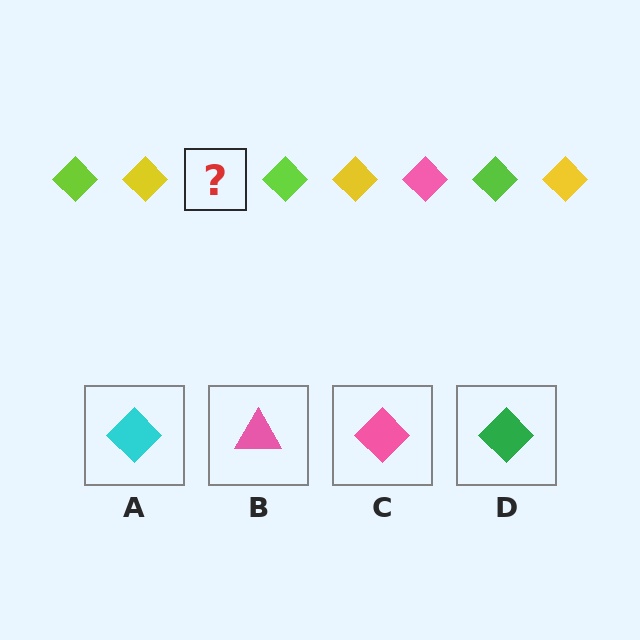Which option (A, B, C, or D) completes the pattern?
C.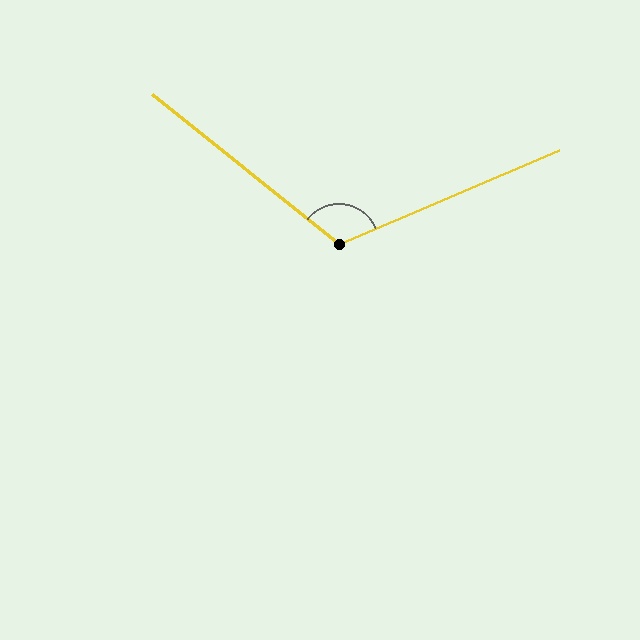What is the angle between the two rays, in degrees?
Approximately 118 degrees.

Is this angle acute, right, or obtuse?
It is obtuse.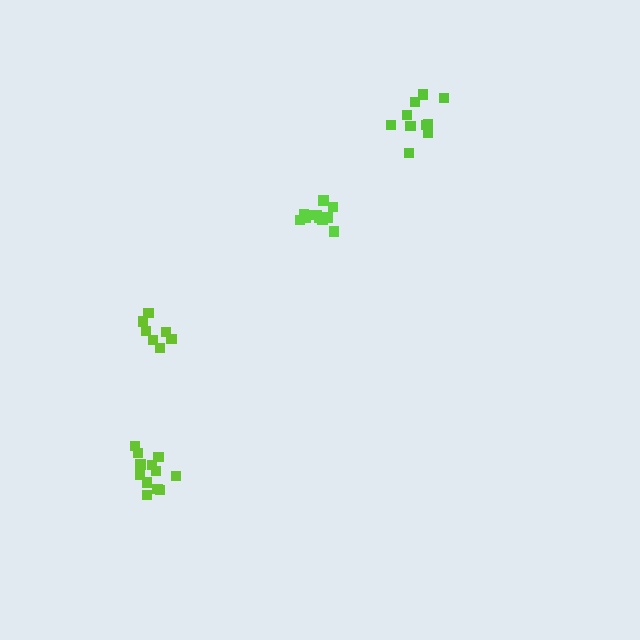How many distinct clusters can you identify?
There are 4 distinct clusters.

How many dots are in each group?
Group 1: 10 dots, Group 2: 7 dots, Group 3: 12 dots, Group 4: 11 dots (40 total).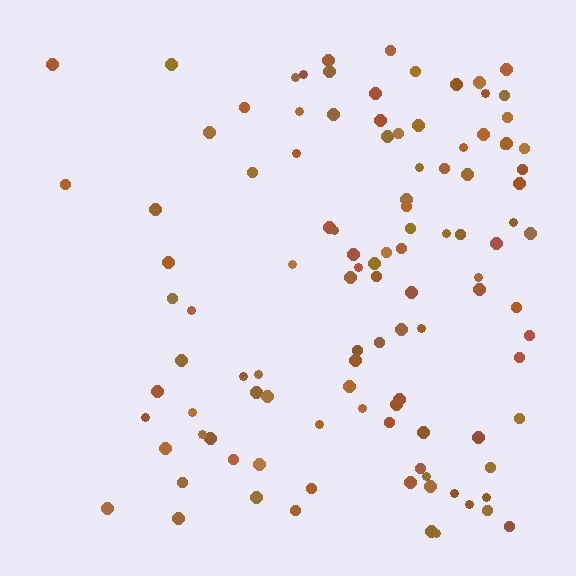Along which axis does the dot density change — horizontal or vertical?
Horizontal.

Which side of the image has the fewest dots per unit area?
The left.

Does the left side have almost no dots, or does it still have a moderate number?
Still a moderate number, just noticeably fewer than the right.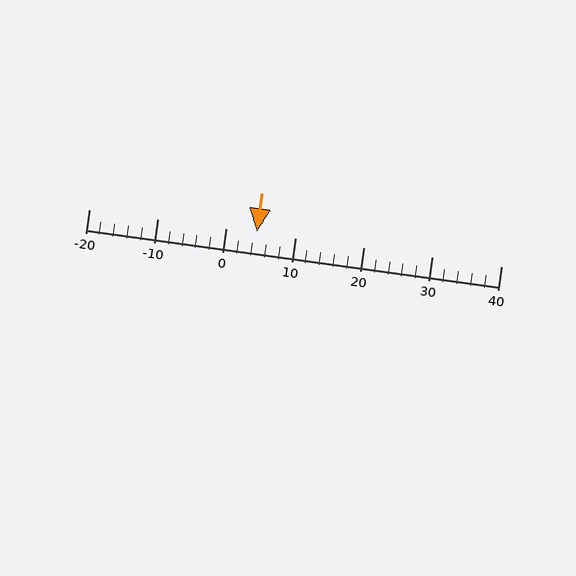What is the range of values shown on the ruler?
The ruler shows values from -20 to 40.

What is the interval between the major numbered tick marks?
The major tick marks are spaced 10 units apart.